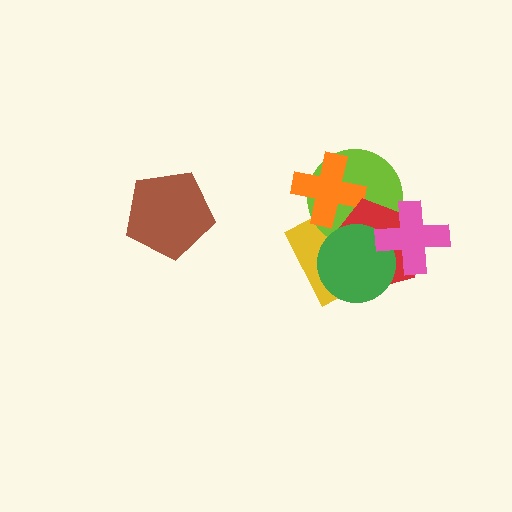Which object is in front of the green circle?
The pink cross is in front of the green circle.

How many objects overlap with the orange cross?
3 objects overlap with the orange cross.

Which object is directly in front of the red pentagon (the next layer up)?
The green circle is directly in front of the red pentagon.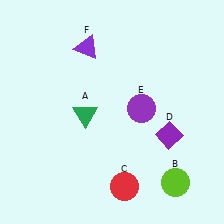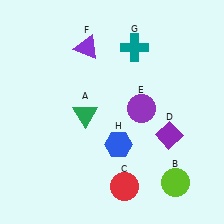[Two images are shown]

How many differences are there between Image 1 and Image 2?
There are 2 differences between the two images.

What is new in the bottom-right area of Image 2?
A blue hexagon (H) was added in the bottom-right area of Image 2.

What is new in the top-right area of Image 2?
A teal cross (G) was added in the top-right area of Image 2.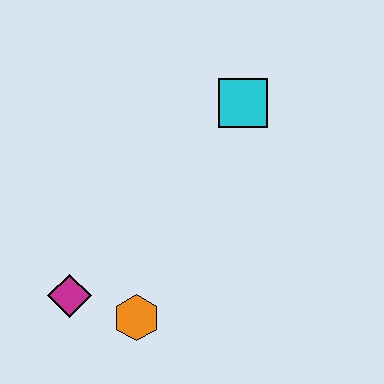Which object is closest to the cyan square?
The orange hexagon is closest to the cyan square.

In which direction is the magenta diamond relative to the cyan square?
The magenta diamond is below the cyan square.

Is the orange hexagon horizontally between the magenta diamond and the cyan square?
Yes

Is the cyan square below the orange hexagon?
No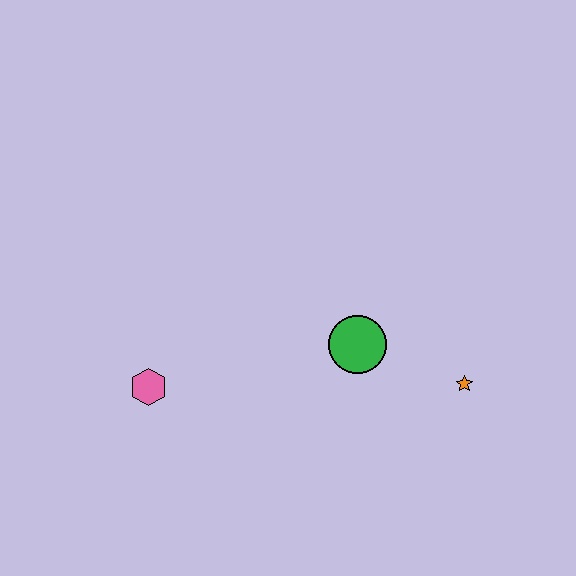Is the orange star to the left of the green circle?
No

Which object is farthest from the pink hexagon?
The orange star is farthest from the pink hexagon.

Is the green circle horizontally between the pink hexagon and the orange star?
Yes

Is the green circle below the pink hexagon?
No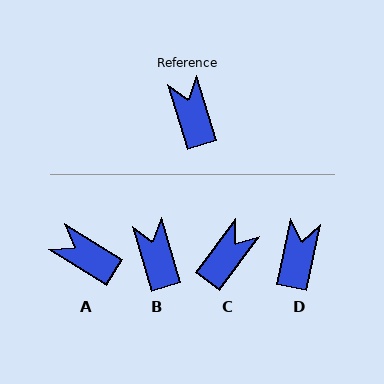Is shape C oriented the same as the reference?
No, it is off by about 54 degrees.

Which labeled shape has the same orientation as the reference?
B.